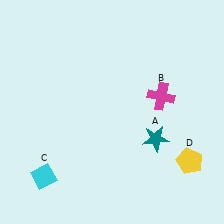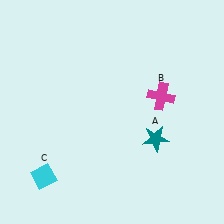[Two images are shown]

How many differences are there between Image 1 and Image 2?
There is 1 difference between the two images.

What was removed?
The yellow pentagon (D) was removed in Image 2.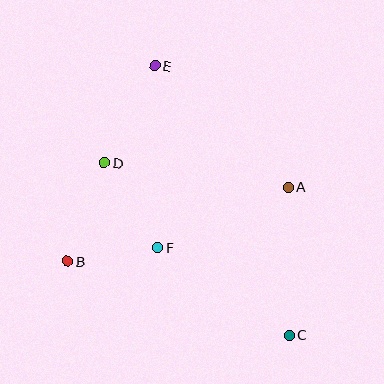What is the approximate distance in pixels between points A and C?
The distance between A and C is approximately 148 pixels.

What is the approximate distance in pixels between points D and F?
The distance between D and F is approximately 100 pixels.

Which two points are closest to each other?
Points B and F are closest to each other.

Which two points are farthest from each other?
Points C and E are farthest from each other.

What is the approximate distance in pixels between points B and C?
The distance between B and C is approximately 234 pixels.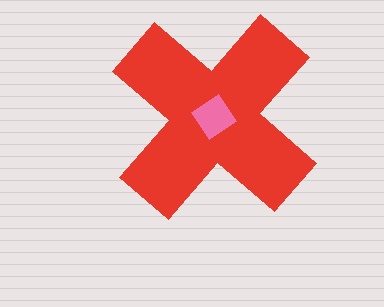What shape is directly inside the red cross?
The pink diamond.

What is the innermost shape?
The pink diamond.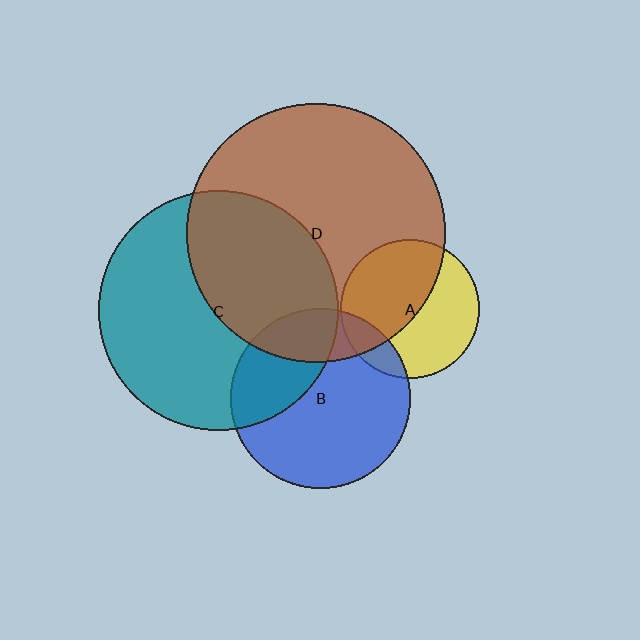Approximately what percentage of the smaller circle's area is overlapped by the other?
Approximately 50%.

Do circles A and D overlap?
Yes.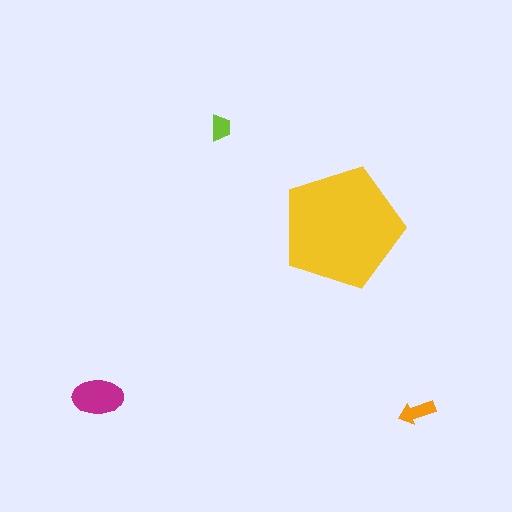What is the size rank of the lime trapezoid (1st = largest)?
4th.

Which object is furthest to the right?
The orange arrow is rightmost.